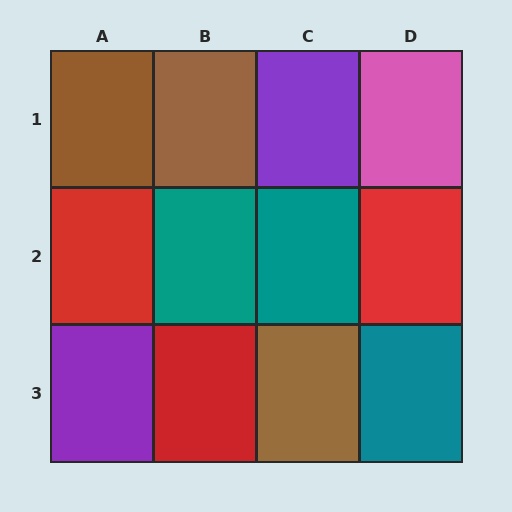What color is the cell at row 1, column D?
Pink.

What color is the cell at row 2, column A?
Red.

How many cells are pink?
1 cell is pink.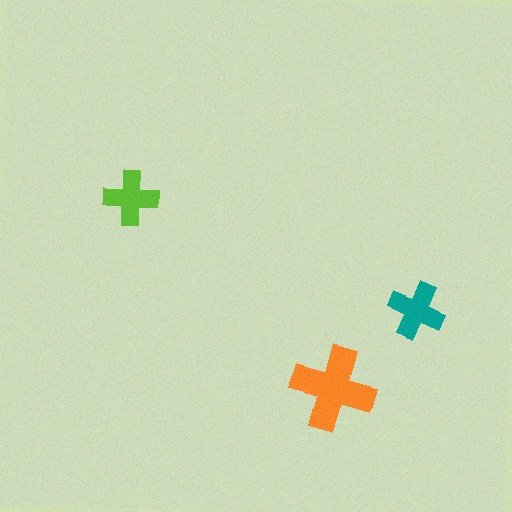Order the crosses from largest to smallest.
the orange one, the teal one, the lime one.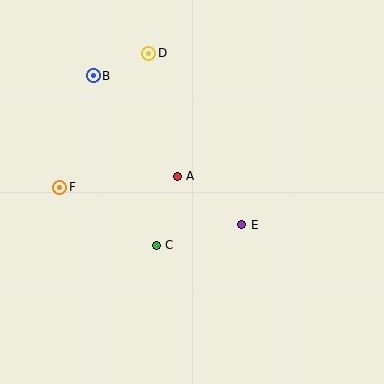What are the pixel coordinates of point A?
Point A is at (177, 176).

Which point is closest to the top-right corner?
Point D is closest to the top-right corner.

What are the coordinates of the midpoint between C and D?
The midpoint between C and D is at (152, 149).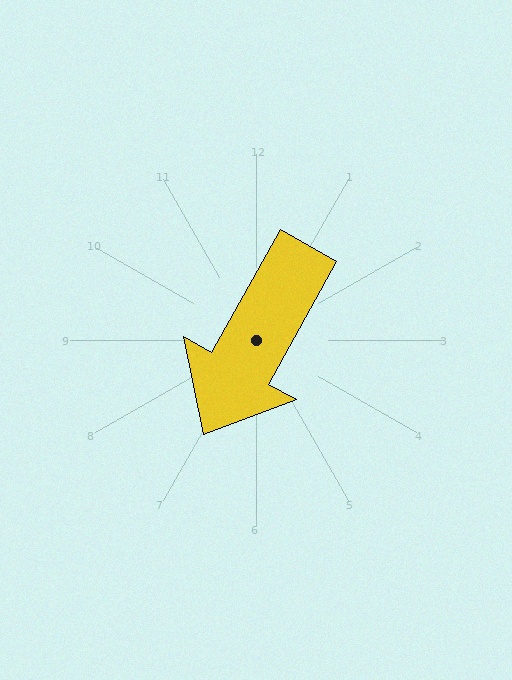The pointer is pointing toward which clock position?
Roughly 7 o'clock.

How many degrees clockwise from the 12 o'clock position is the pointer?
Approximately 209 degrees.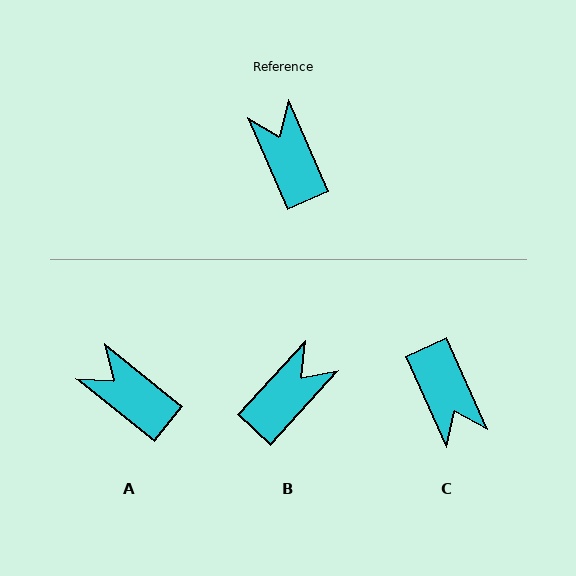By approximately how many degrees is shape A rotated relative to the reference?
Approximately 27 degrees counter-clockwise.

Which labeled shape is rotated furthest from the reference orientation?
C, about 180 degrees away.